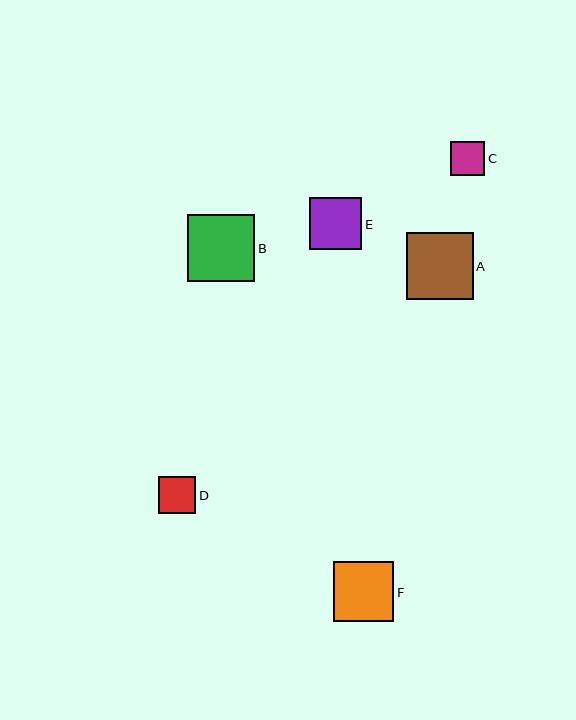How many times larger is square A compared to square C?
Square A is approximately 2.0 times the size of square C.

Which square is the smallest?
Square C is the smallest with a size of approximately 34 pixels.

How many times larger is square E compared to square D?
Square E is approximately 1.4 times the size of square D.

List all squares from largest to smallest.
From largest to smallest: A, B, F, E, D, C.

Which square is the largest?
Square A is the largest with a size of approximately 67 pixels.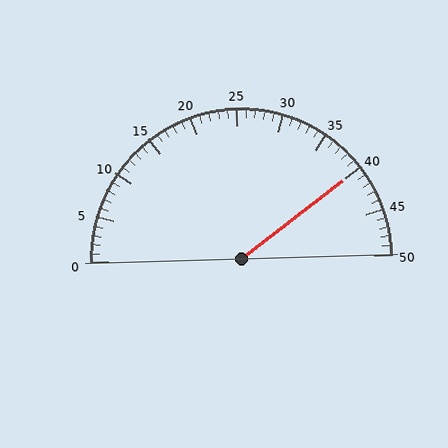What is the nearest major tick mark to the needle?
The nearest major tick mark is 40.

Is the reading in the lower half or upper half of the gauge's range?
The reading is in the upper half of the range (0 to 50).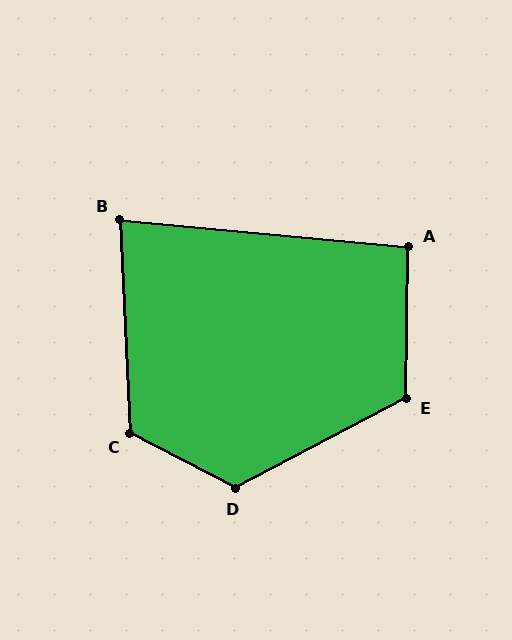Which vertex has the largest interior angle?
D, at approximately 125 degrees.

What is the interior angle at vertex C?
Approximately 120 degrees (obtuse).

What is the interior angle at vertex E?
Approximately 119 degrees (obtuse).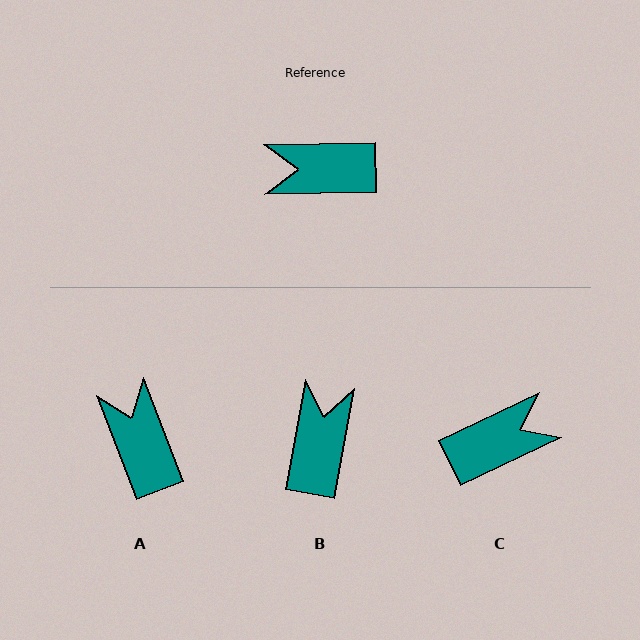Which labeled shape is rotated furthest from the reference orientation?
C, about 156 degrees away.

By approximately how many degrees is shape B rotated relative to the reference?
Approximately 101 degrees clockwise.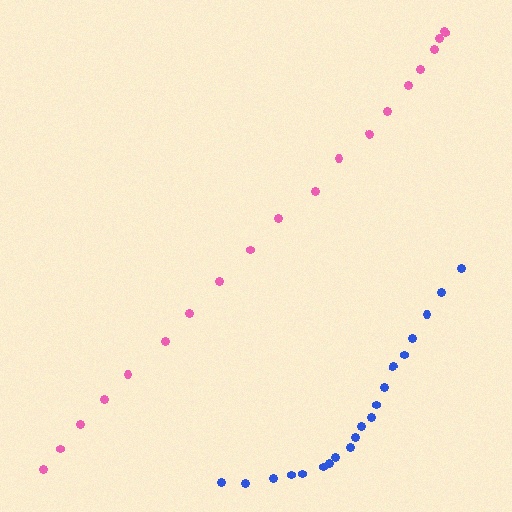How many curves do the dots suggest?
There are 2 distinct paths.